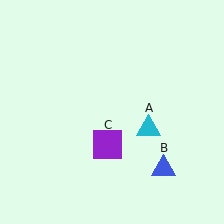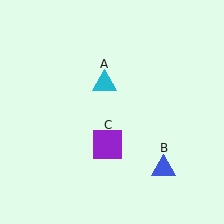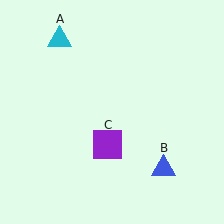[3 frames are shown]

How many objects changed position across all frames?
1 object changed position: cyan triangle (object A).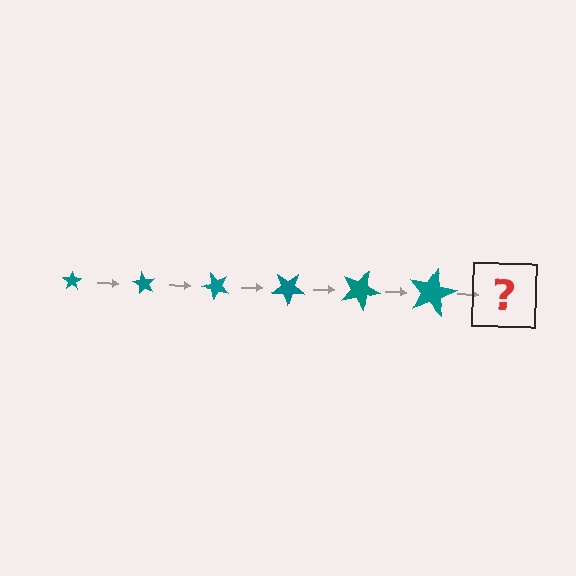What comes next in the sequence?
The next element should be a star, larger than the previous one and rotated 360 degrees from the start.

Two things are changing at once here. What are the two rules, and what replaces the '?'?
The two rules are that the star grows larger each step and it rotates 60 degrees each step. The '?' should be a star, larger than the previous one and rotated 360 degrees from the start.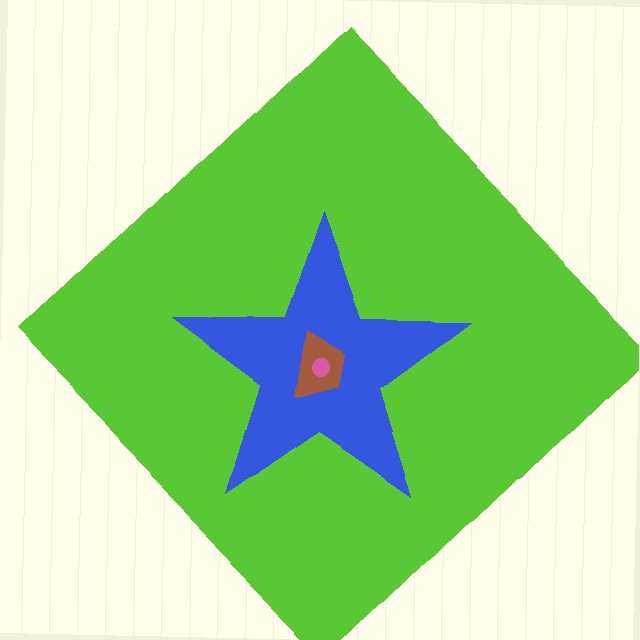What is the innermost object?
The pink circle.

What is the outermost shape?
The lime diamond.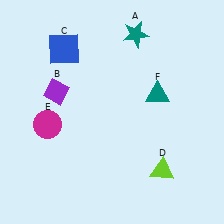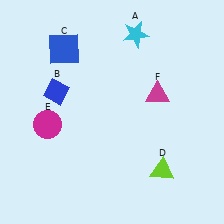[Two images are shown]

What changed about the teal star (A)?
In Image 1, A is teal. In Image 2, it changed to cyan.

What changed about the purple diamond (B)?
In Image 1, B is purple. In Image 2, it changed to blue.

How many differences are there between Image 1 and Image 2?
There are 3 differences between the two images.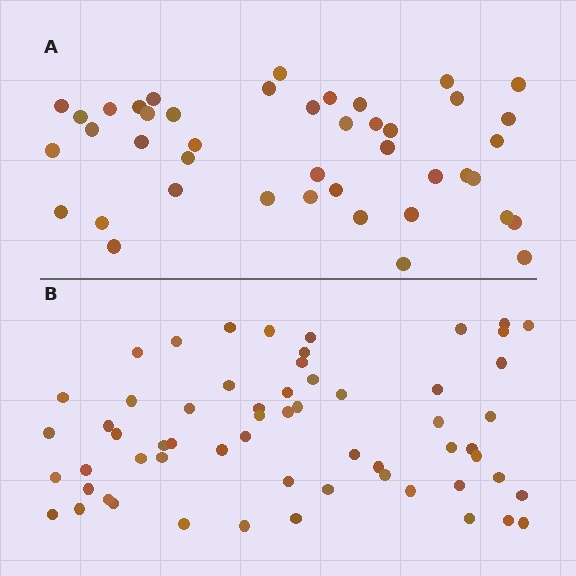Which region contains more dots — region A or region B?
Region B (the bottom region) has more dots.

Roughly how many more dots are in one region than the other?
Region B has approximately 15 more dots than region A.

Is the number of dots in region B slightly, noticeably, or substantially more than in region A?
Region B has noticeably more, but not dramatically so. The ratio is roughly 1.4 to 1.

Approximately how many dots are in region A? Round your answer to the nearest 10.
About 40 dots. (The exact count is 43, which rounds to 40.)